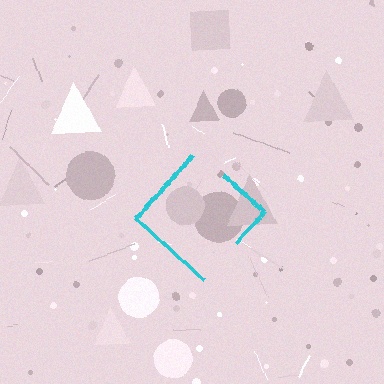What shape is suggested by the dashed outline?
The dashed outline suggests a diamond.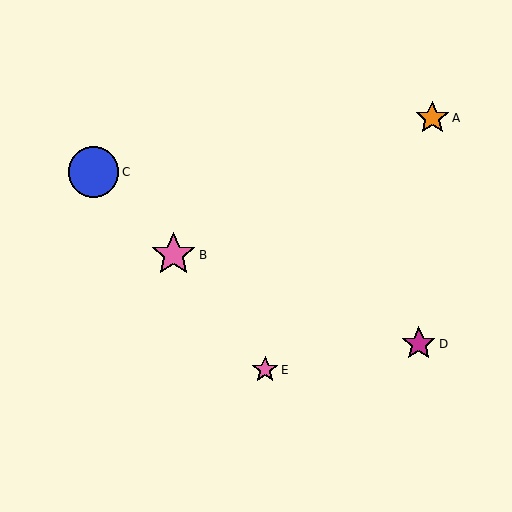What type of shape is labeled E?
Shape E is a pink star.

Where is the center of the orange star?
The center of the orange star is at (432, 118).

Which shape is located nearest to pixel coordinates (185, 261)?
The pink star (labeled B) at (173, 255) is nearest to that location.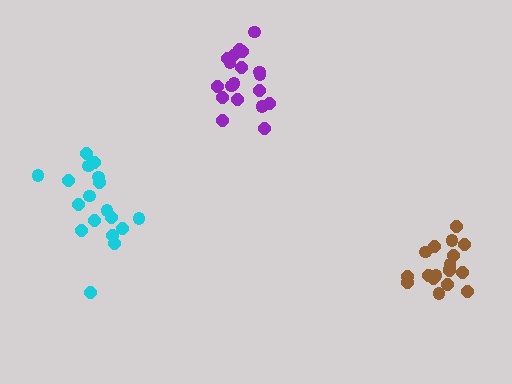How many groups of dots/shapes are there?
There are 3 groups.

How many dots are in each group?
Group 1: 19 dots, Group 2: 18 dots, Group 3: 19 dots (56 total).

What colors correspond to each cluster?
The clusters are colored: purple, cyan, brown.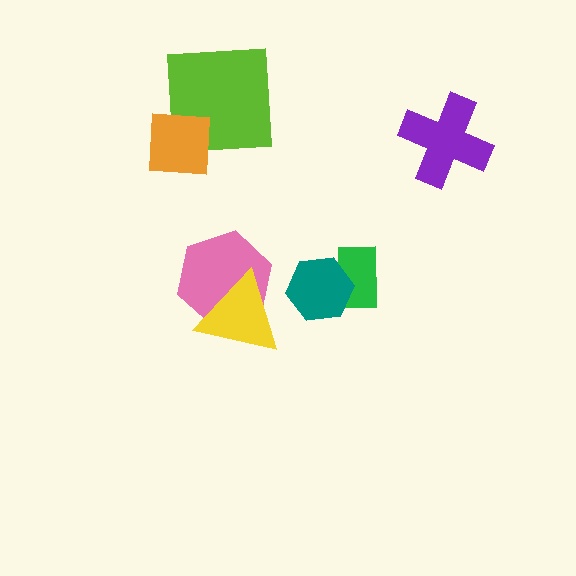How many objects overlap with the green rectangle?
1 object overlaps with the green rectangle.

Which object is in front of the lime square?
The orange square is in front of the lime square.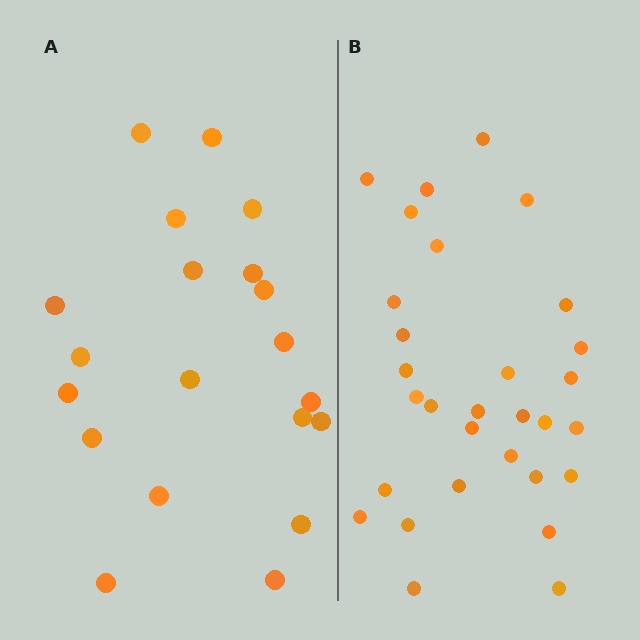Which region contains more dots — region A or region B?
Region B (the right region) has more dots.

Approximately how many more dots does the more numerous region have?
Region B has roughly 10 or so more dots than region A.